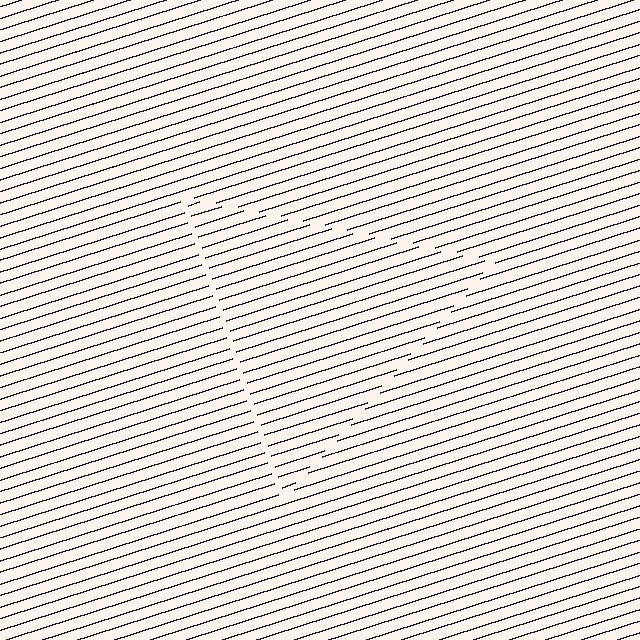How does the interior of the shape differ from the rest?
The interior of the shape contains the same grating, shifted by half a period — the contour is defined by the phase discontinuity where line-ends from the inner and outer gratings abut.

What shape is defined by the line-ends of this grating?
An illusory triangle. The interior of the shape contains the same grating, shifted by half a period — the contour is defined by the phase discontinuity where line-ends from the inner and outer gratings abut.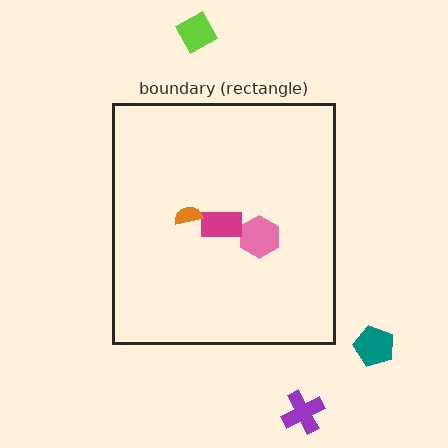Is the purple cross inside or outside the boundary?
Outside.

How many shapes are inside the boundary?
3 inside, 3 outside.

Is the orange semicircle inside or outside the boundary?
Inside.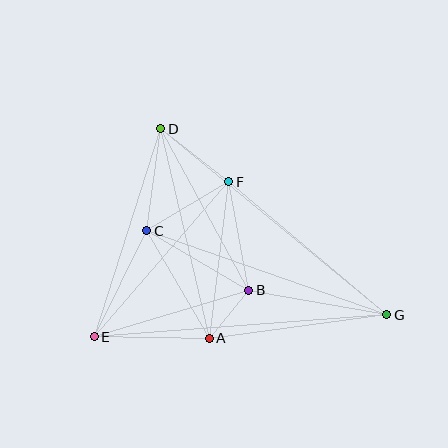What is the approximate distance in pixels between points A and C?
The distance between A and C is approximately 124 pixels.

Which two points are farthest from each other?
Points E and G are farthest from each other.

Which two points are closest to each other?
Points A and B are closest to each other.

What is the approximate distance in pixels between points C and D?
The distance between C and D is approximately 103 pixels.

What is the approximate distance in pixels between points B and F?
The distance between B and F is approximately 110 pixels.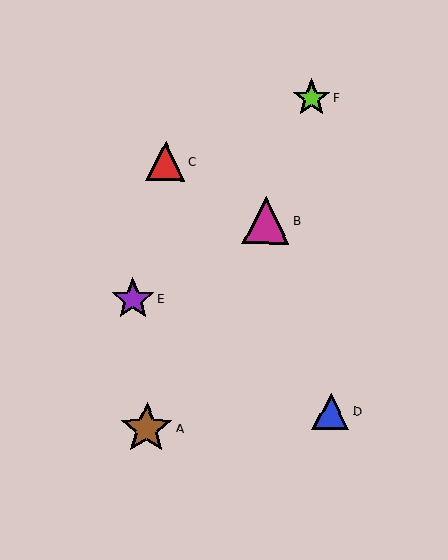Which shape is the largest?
The brown star (labeled A) is the largest.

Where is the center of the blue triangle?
The center of the blue triangle is at (331, 412).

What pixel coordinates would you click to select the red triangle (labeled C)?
Click at (165, 161) to select the red triangle C.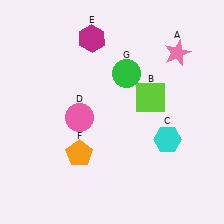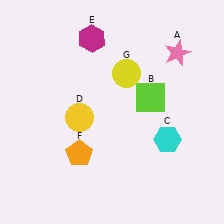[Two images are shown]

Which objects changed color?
D changed from pink to yellow. G changed from green to yellow.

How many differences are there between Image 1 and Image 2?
There are 2 differences between the two images.